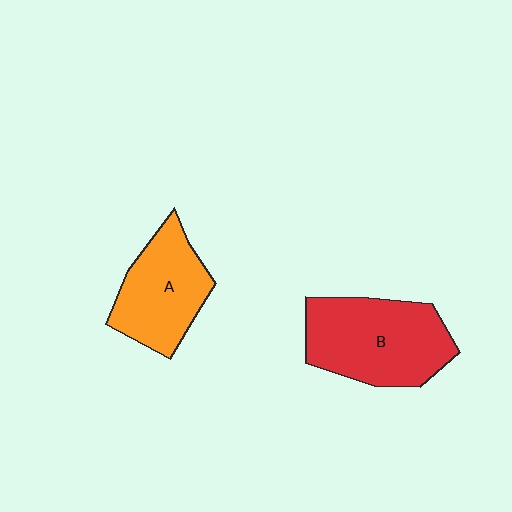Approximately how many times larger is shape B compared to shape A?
Approximately 1.3 times.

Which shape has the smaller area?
Shape A (orange).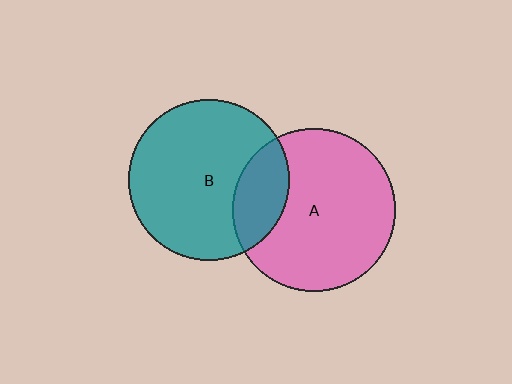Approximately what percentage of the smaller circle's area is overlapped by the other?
Approximately 20%.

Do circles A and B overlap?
Yes.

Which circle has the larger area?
Circle A (pink).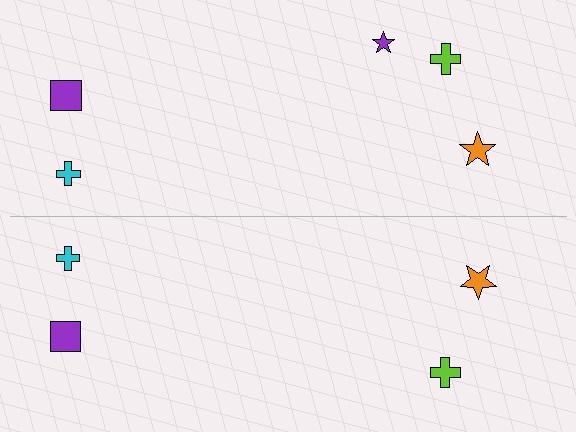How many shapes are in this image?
There are 9 shapes in this image.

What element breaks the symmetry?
A purple star is missing from the bottom side.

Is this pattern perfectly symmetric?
No, the pattern is not perfectly symmetric. A purple star is missing from the bottom side.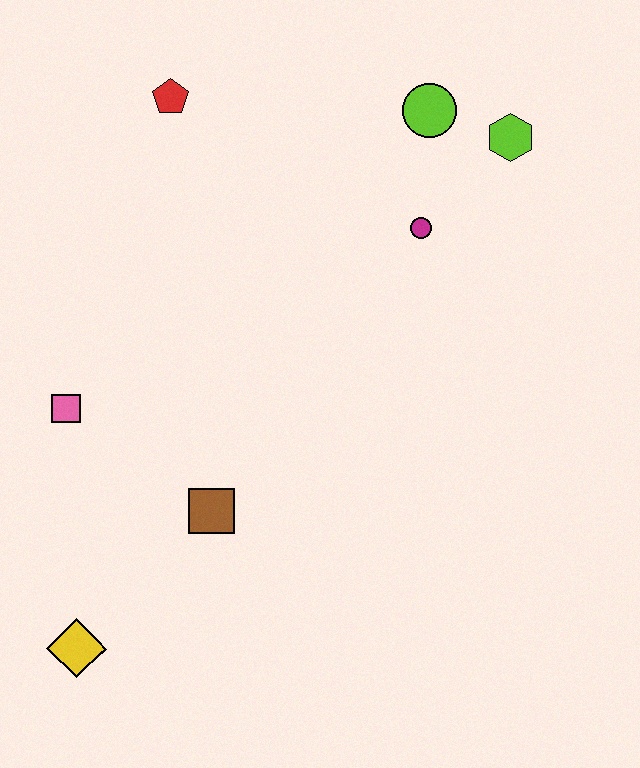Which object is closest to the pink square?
The brown square is closest to the pink square.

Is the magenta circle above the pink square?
Yes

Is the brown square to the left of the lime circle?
Yes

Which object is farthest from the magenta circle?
The yellow diamond is farthest from the magenta circle.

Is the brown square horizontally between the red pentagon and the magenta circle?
Yes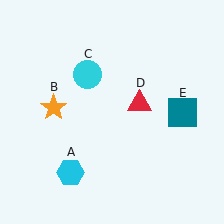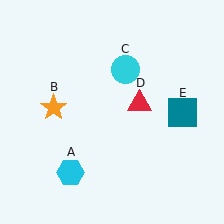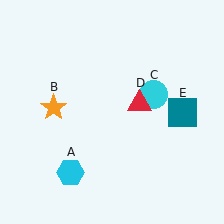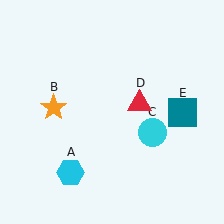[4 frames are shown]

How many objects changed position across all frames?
1 object changed position: cyan circle (object C).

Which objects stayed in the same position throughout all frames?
Cyan hexagon (object A) and orange star (object B) and red triangle (object D) and teal square (object E) remained stationary.